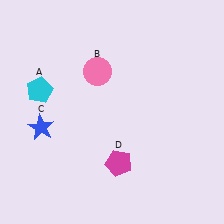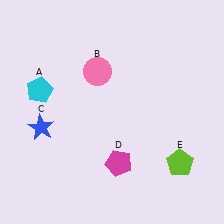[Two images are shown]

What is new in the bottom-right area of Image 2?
A lime pentagon (E) was added in the bottom-right area of Image 2.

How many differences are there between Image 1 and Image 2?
There is 1 difference between the two images.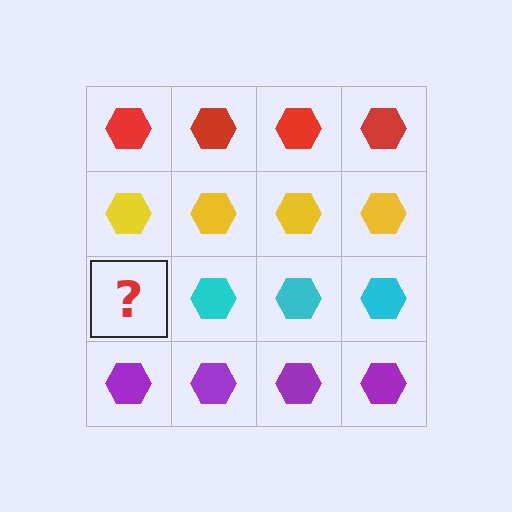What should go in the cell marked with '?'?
The missing cell should contain a cyan hexagon.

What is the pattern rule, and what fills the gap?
The rule is that each row has a consistent color. The gap should be filled with a cyan hexagon.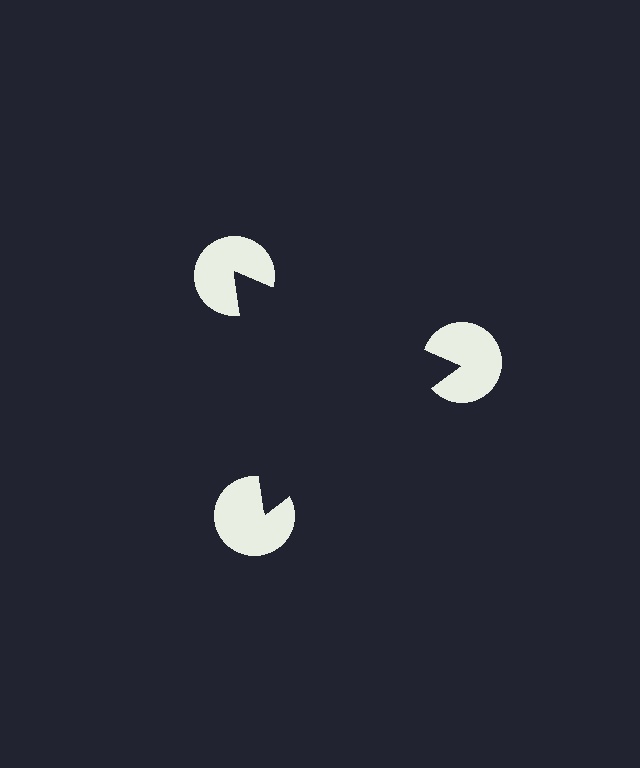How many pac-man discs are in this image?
There are 3 — one at each vertex of the illusory triangle.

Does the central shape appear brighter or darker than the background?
It typically appears slightly darker than the background, even though no actual brightness change is drawn.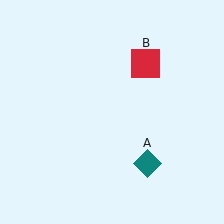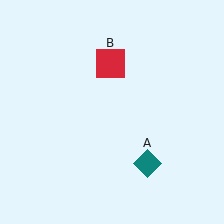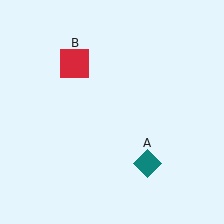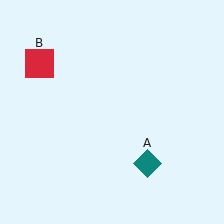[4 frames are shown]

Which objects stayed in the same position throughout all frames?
Teal diamond (object A) remained stationary.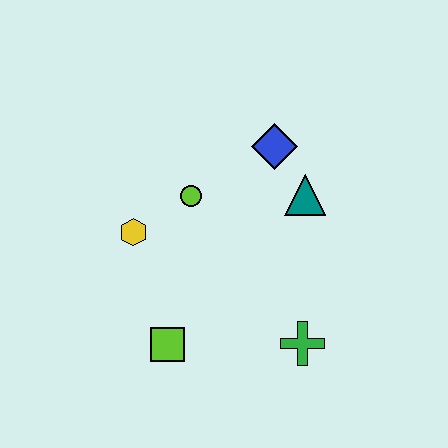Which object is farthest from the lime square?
The blue diamond is farthest from the lime square.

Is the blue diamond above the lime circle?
Yes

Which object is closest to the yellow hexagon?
The lime circle is closest to the yellow hexagon.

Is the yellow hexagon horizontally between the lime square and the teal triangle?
No